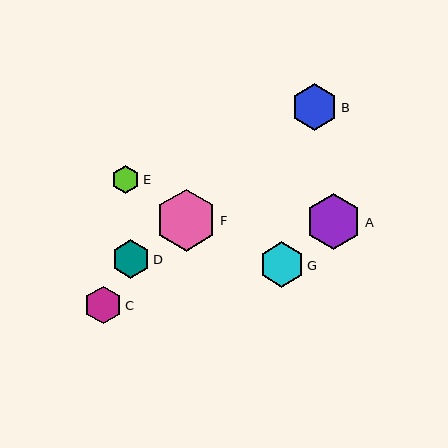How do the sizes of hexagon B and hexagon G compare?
Hexagon B and hexagon G are approximately the same size.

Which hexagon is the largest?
Hexagon F is the largest with a size of approximately 62 pixels.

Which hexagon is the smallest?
Hexagon E is the smallest with a size of approximately 28 pixels.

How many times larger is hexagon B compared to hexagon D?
Hexagon B is approximately 1.2 times the size of hexagon D.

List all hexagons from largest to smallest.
From largest to smallest: F, A, B, G, D, C, E.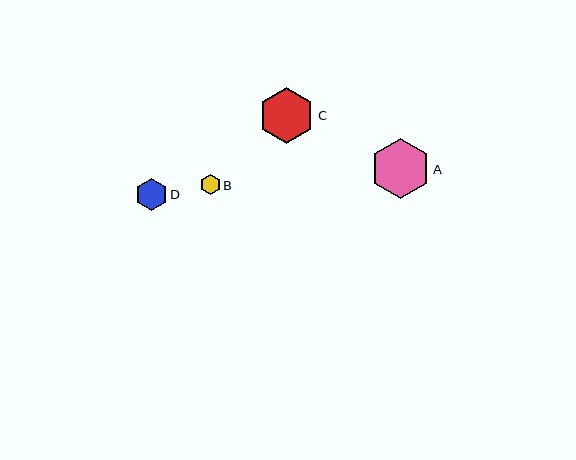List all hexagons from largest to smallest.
From largest to smallest: A, C, D, B.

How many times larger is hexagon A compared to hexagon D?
Hexagon A is approximately 1.9 times the size of hexagon D.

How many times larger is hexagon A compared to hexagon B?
Hexagon A is approximately 3.0 times the size of hexagon B.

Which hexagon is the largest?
Hexagon A is the largest with a size of approximately 60 pixels.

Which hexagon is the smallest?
Hexagon B is the smallest with a size of approximately 20 pixels.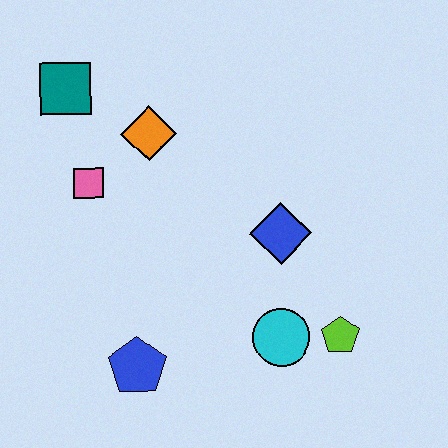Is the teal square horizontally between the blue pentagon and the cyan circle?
No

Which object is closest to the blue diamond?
The cyan circle is closest to the blue diamond.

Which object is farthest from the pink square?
The lime pentagon is farthest from the pink square.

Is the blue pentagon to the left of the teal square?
No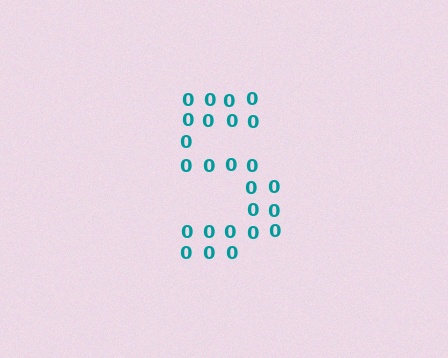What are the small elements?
The small elements are digit 0's.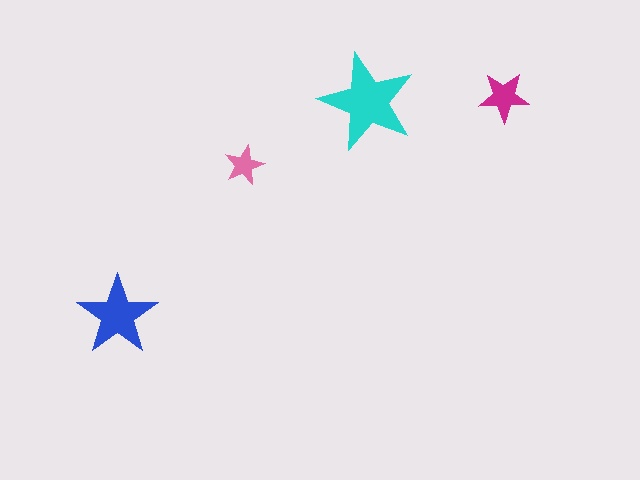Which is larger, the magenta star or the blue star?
The blue one.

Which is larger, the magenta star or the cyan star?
The cyan one.